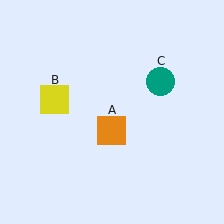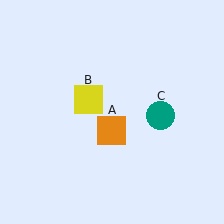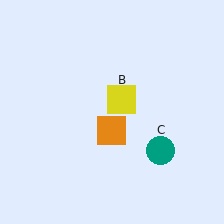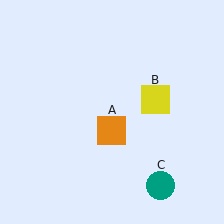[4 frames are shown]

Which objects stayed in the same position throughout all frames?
Orange square (object A) remained stationary.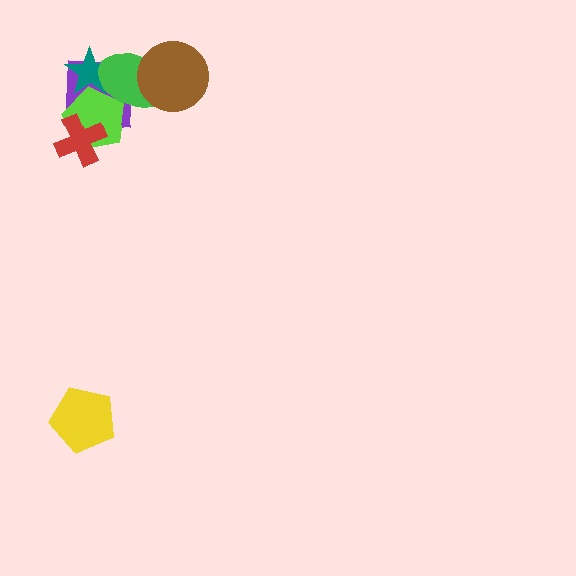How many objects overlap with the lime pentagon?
4 objects overlap with the lime pentagon.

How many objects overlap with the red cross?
2 objects overlap with the red cross.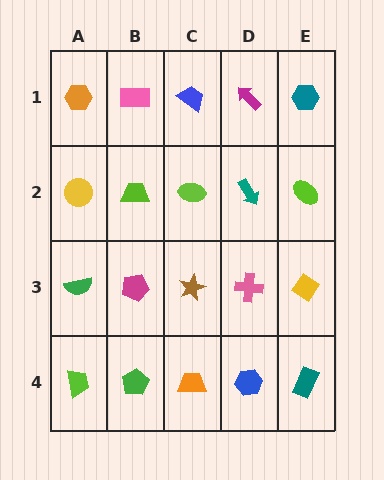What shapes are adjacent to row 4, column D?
A pink cross (row 3, column D), an orange trapezoid (row 4, column C), a teal rectangle (row 4, column E).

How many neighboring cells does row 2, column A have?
3.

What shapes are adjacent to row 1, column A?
A yellow circle (row 2, column A), a pink rectangle (row 1, column B).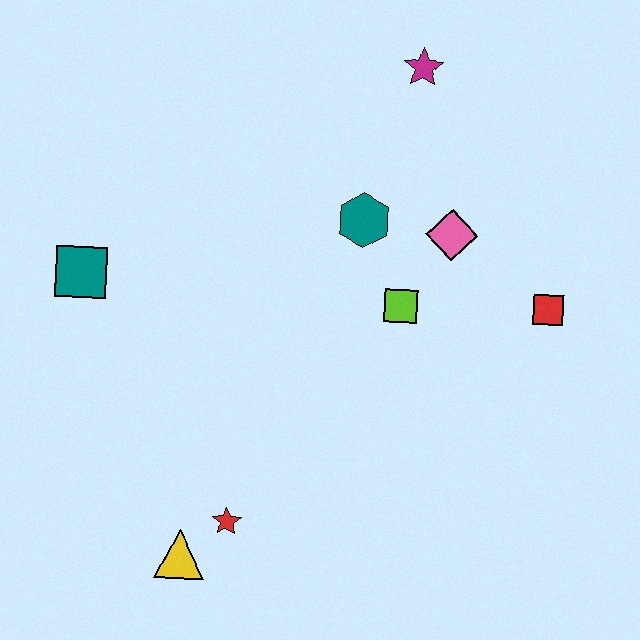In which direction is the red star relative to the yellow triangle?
The red star is to the right of the yellow triangle.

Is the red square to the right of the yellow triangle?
Yes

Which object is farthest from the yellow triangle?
The magenta star is farthest from the yellow triangle.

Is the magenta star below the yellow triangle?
No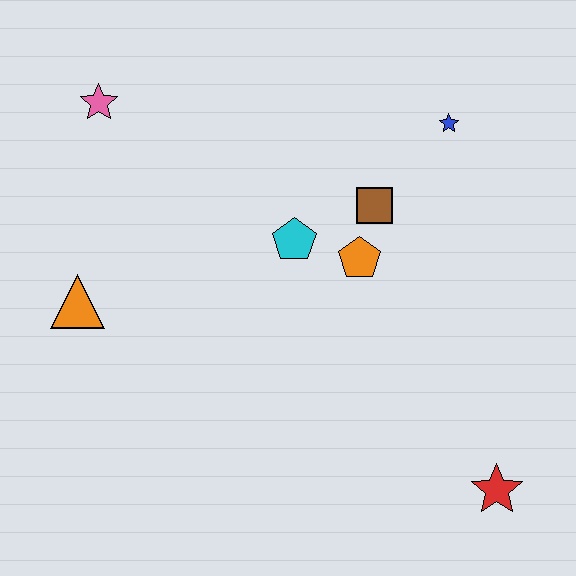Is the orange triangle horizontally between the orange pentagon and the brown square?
No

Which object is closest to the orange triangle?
The pink star is closest to the orange triangle.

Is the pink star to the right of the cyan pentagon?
No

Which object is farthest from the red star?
The pink star is farthest from the red star.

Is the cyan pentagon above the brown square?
No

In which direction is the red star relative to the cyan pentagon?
The red star is below the cyan pentagon.